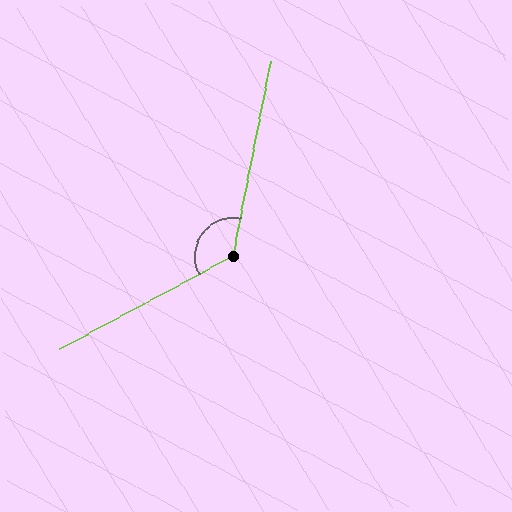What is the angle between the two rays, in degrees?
Approximately 129 degrees.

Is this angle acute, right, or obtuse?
It is obtuse.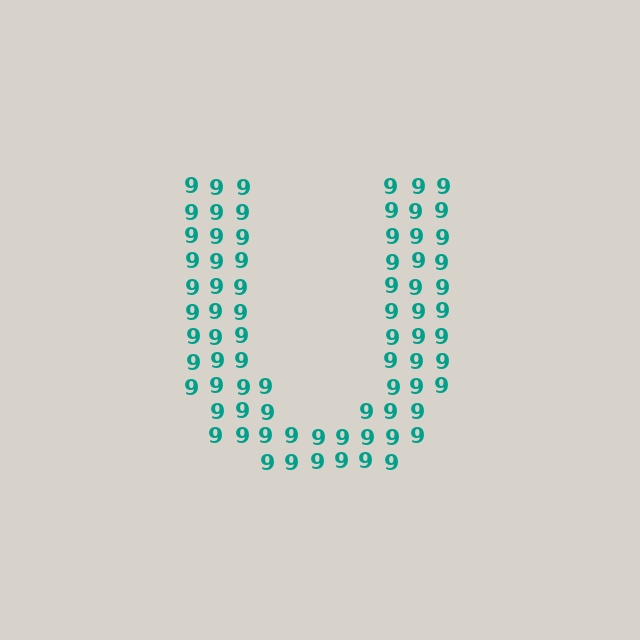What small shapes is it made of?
It is made of small digit 9's.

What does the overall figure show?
The overall figure shows the letter U.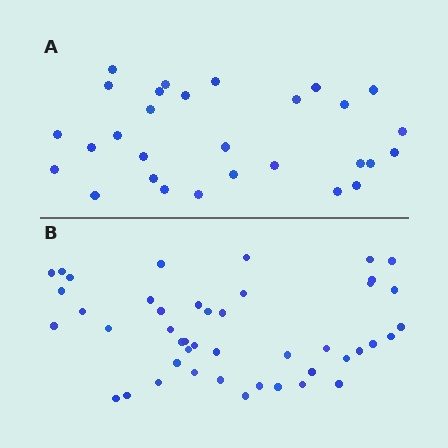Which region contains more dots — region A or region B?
Region B (the bottom region) has more dots.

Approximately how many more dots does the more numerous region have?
Region B has approximately 15 more dots than region A.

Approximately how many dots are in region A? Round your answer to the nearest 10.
About 30 dots. (The exact count is 29, which rounds to 30.)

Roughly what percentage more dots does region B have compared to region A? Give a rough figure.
About 55% more.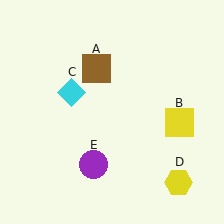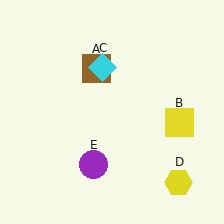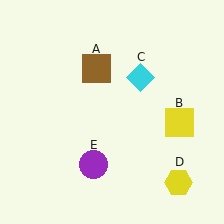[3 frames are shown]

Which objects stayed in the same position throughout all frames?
Brown square (object A) and yellow square (object B) and yellow hexagon (object D) and purple circle (object E) remained stationary.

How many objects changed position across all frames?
1 object changed position: cyan diamond (object C).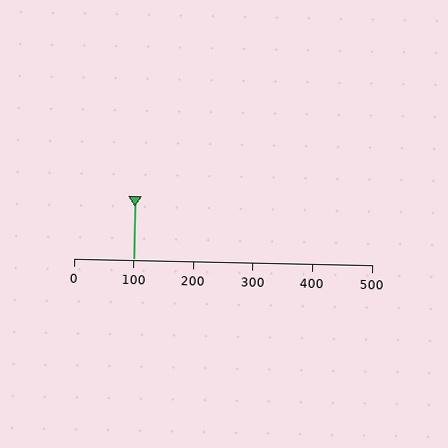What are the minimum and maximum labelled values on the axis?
The axis runs from 0 to 500.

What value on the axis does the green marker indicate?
The marker indicates approximately 100.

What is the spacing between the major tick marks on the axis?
The major ticks are spaced 100 apart.